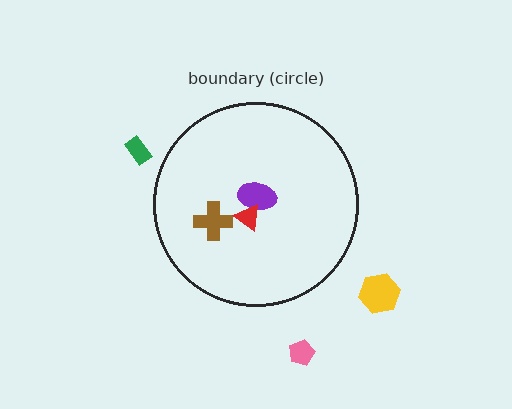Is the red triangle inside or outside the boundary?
Inside.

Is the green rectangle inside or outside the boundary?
Outside.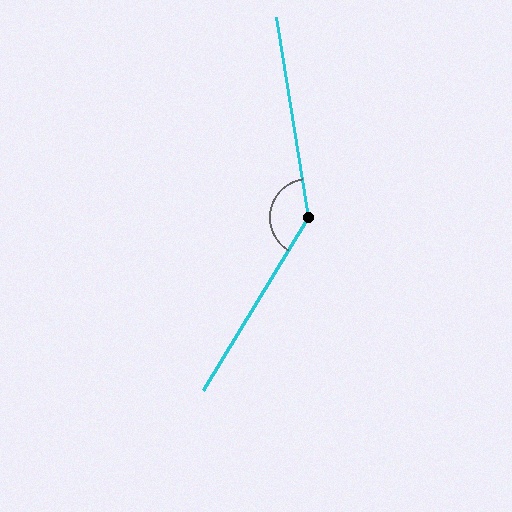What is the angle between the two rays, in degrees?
Approximately 140 degrees.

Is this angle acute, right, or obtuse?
It is obtuse.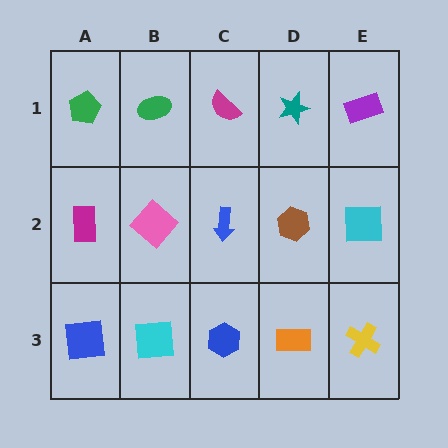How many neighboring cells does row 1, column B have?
3.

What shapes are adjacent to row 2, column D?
A teal star (row 1, column D), an orange rectangle (row 3, column D), a blue arrow (row 2, column C), a cyan square (row 2, column E).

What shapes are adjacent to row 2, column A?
A green pentagon (row 1, column A), a blue square (row 3, column A), a pink diamond (row 2, column B).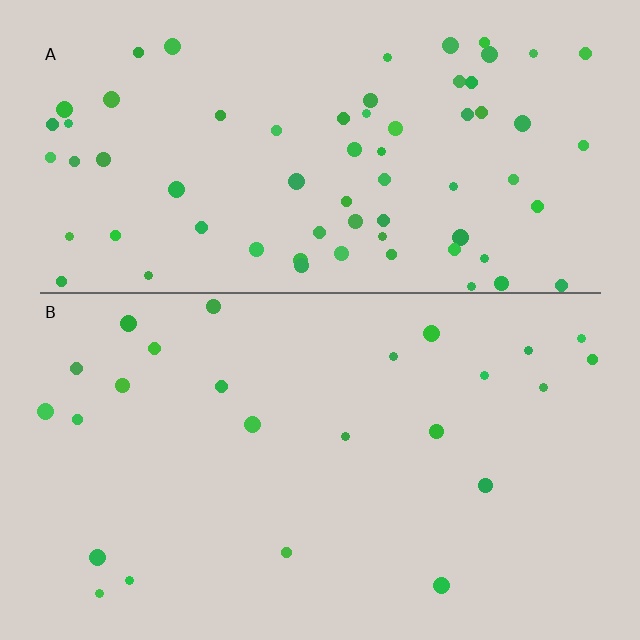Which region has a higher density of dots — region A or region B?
A (the top).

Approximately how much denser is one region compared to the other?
Approximately 2.8× — region A over region B.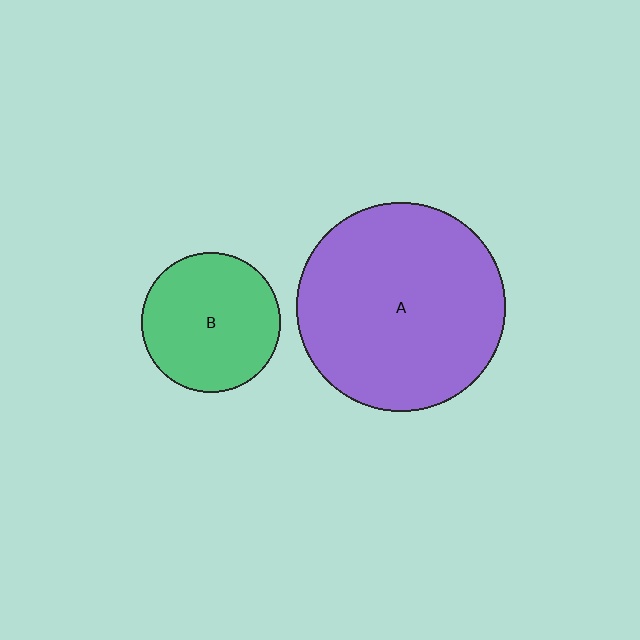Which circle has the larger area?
Circle A (purple).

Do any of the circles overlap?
No, none of the circles overlap.